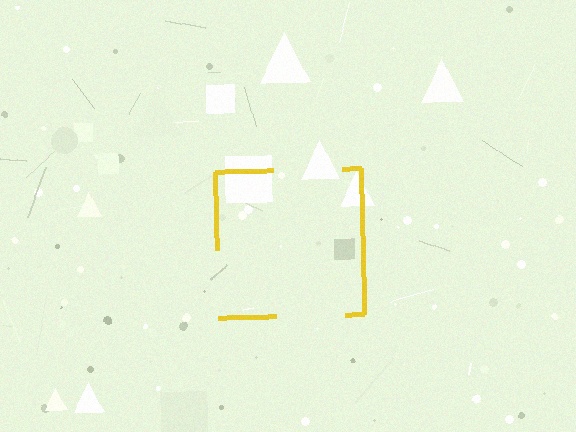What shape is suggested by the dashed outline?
The dashed outline suggests a square.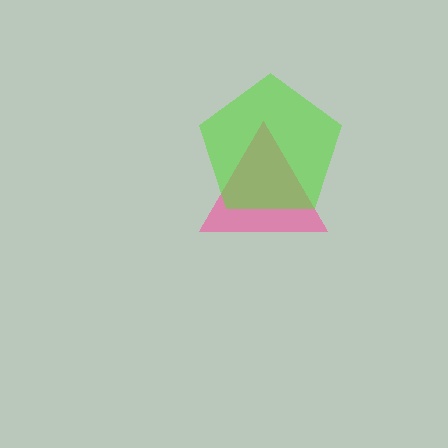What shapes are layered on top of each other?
The layered shapes are: a pink triangle, a lime pentagon.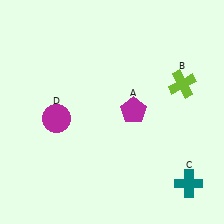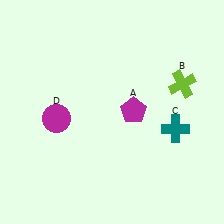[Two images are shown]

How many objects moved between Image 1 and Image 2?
1 object moved between the two images.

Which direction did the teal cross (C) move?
The teal cross (C) moved up.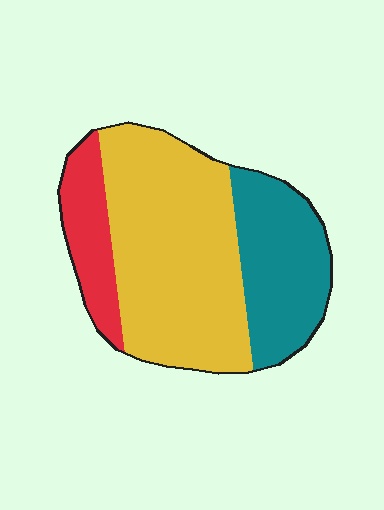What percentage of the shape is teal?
Teal takes up about one quarter (1/4) of the shape.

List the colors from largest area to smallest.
From largest to smallest: yellow, teal, red.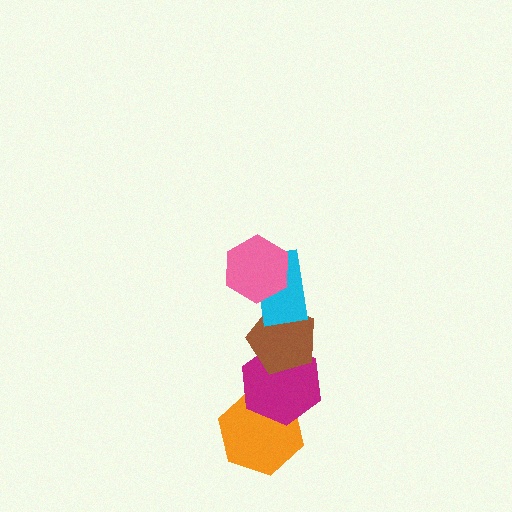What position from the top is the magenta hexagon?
The magenta hexagon is 4th from the top.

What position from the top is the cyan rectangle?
The cyan rectangle is 2nd from the top.